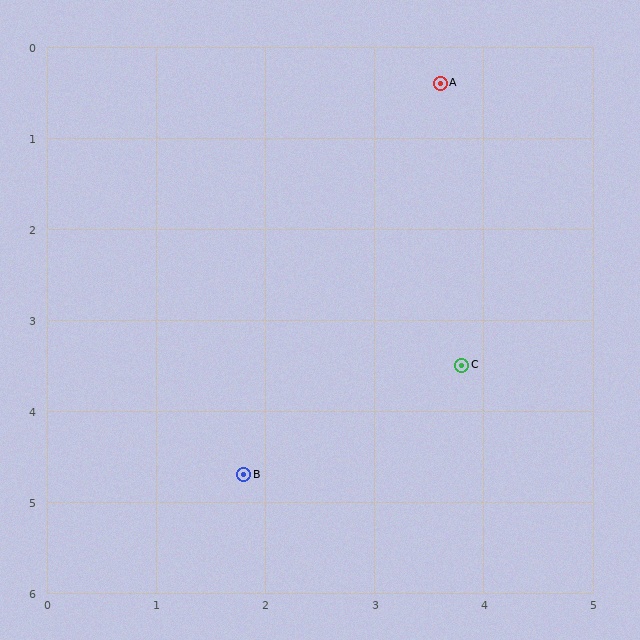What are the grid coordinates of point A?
Point A is at approximately (3.6, 0.4).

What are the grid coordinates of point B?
Point B is at approximately (1.8, 4.7).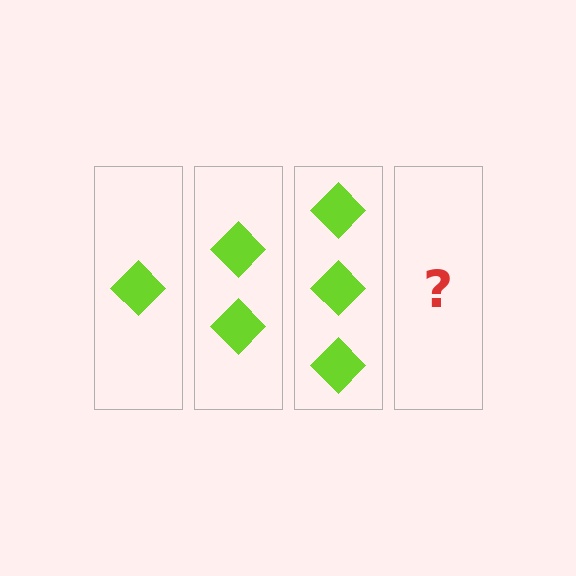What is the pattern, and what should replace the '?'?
The pattern is that each step adds one more diamond. The '?' should be 4 diamonds.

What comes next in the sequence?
The next element should be 4 diamonds.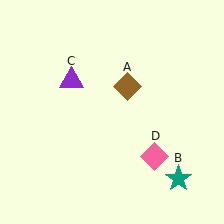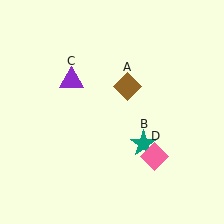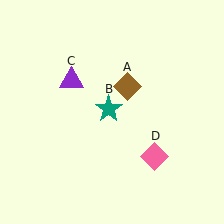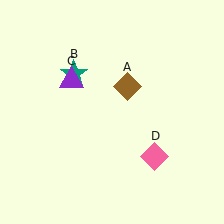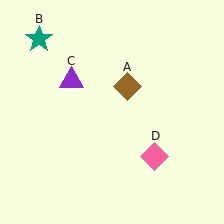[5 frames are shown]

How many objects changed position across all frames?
1 object changed position: teal star (object B).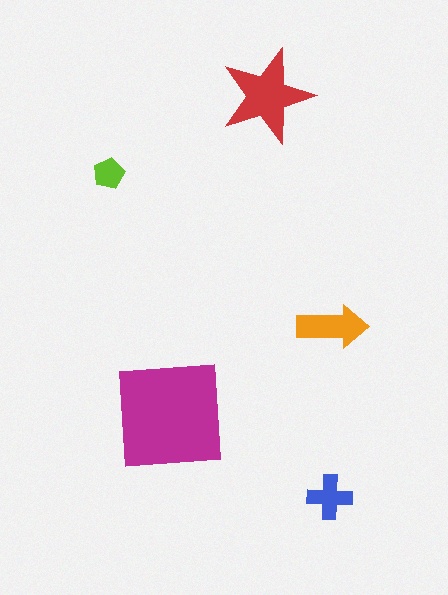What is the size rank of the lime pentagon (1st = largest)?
5th.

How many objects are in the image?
There are 5 objects in the image.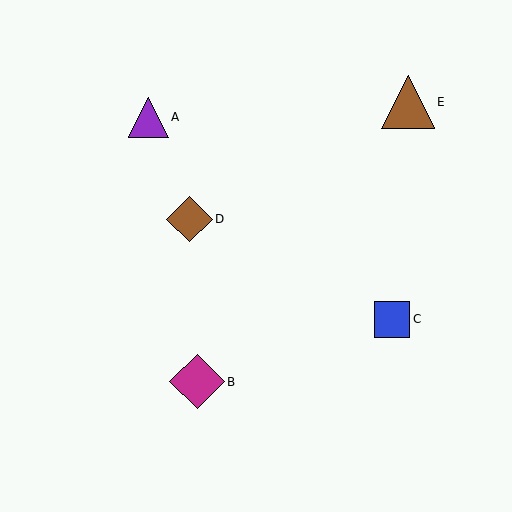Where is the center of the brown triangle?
The center of the brown triangle is at (408, 102).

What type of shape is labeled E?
Shape E is a brown triangle.